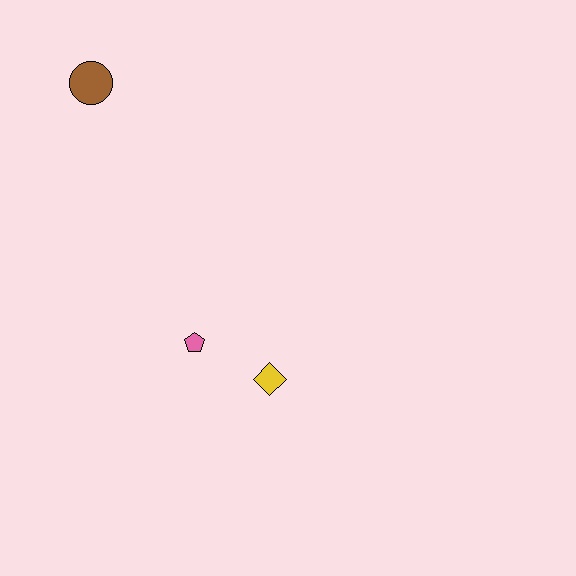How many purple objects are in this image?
There are no purple objects.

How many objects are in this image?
There are 3 objects.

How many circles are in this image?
There is 1 circle.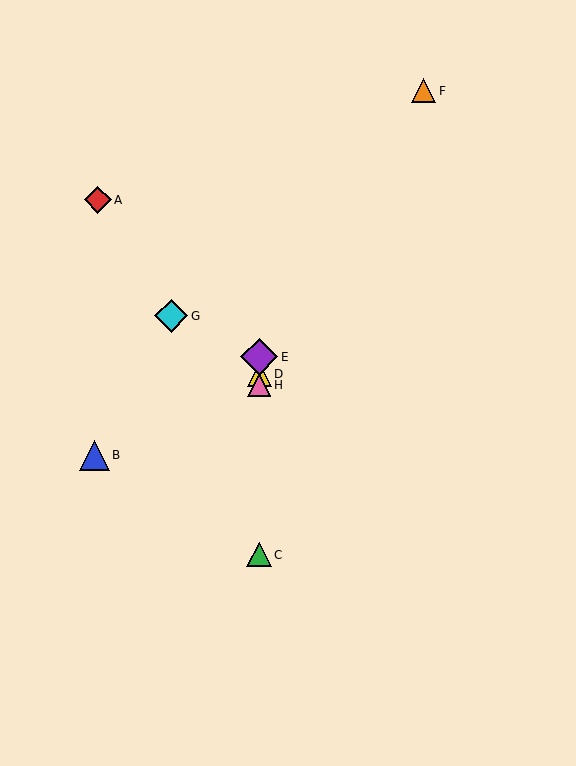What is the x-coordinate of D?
Object D is at x≈259.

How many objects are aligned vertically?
4 objects (C, D, E, H) are aligned vertically.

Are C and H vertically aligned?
Yes, both are at x≈259.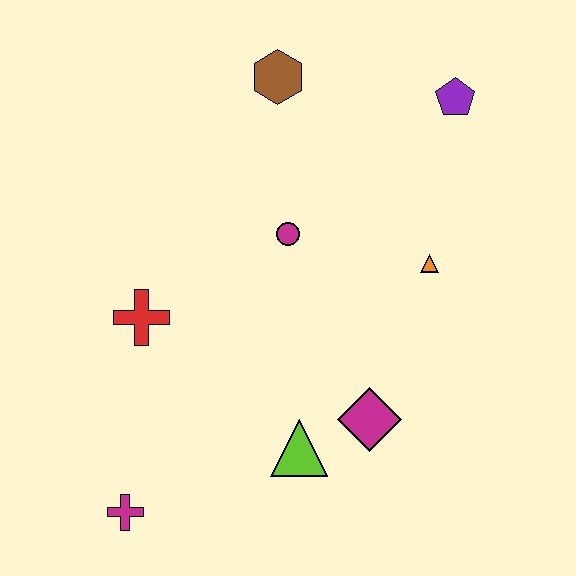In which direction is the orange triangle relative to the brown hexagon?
The orange triangle is below the brown hexagon.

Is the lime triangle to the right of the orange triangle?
No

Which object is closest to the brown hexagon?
The magenta circle is closest to the brown hexagon.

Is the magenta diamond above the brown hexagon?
No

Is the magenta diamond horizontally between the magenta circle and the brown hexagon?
No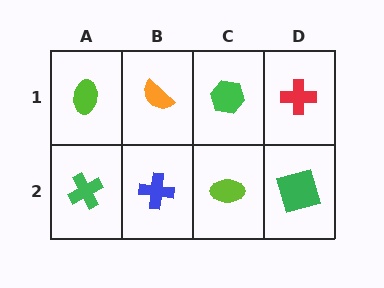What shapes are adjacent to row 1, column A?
A green cross (row 2, column A), an orange semicircle (row 1, column B).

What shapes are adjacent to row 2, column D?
A red cross (row 1, column D), a lime ellipse (row 2, column C).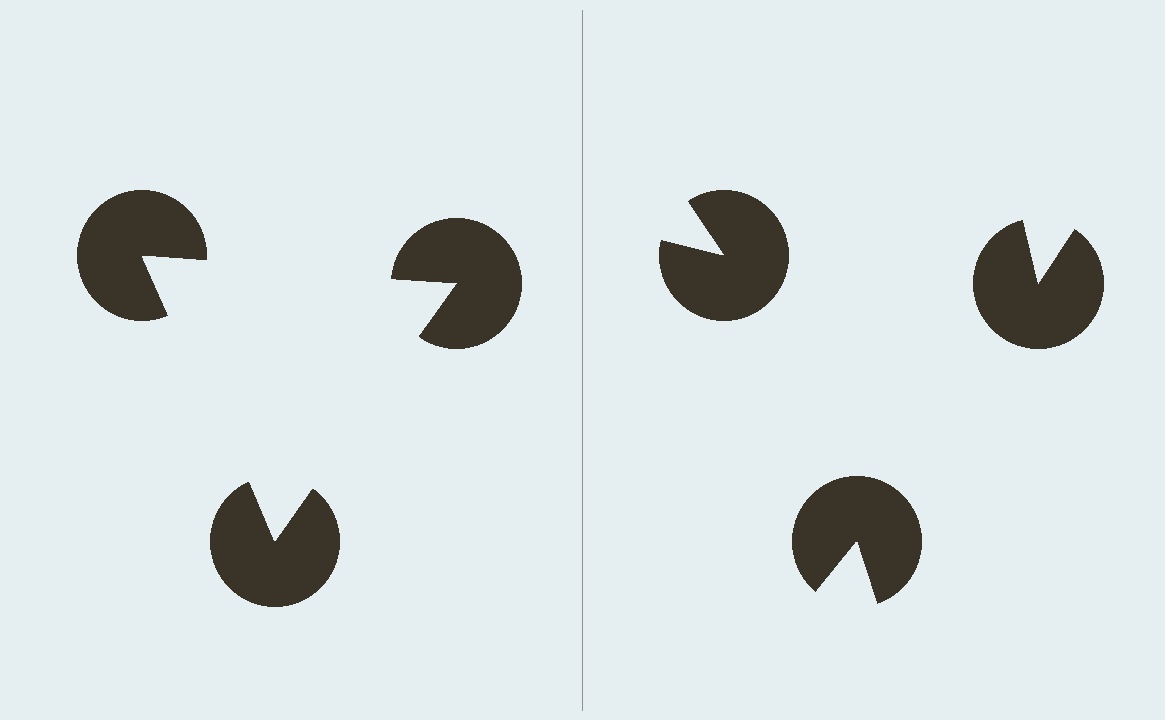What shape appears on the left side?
An illusory triangle.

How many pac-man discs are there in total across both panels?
6 — 3 on each side.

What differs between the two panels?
The pac-man discs are positioned identically on both sides; only the wedge orientations differ. On the left they align to a triangle; on the right they are misaligned.